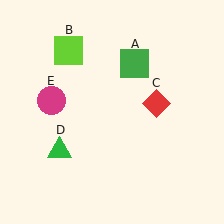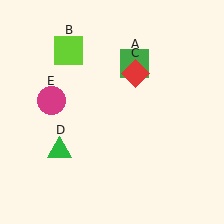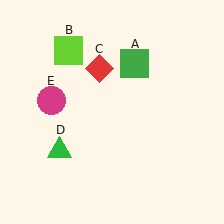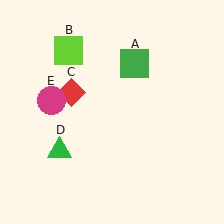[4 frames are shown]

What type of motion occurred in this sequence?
The red diamond (object C) rotated counterclockwise around the center of the scene.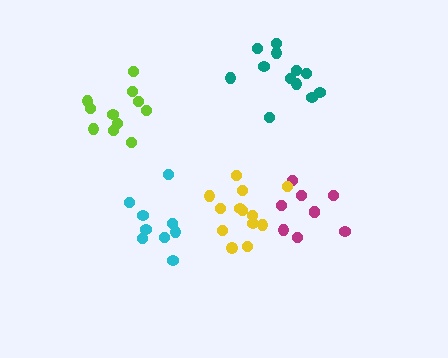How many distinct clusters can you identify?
There are 5 distinct clusters.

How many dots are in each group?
Group 1: 11 dots, Group 2: 9 dots, Group 3: 9 dots, Group 4: 12 dots, Group 5: 13 dots (54 total).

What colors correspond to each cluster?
The clusters are colored: lime, magenta, cyan, teal, yellow.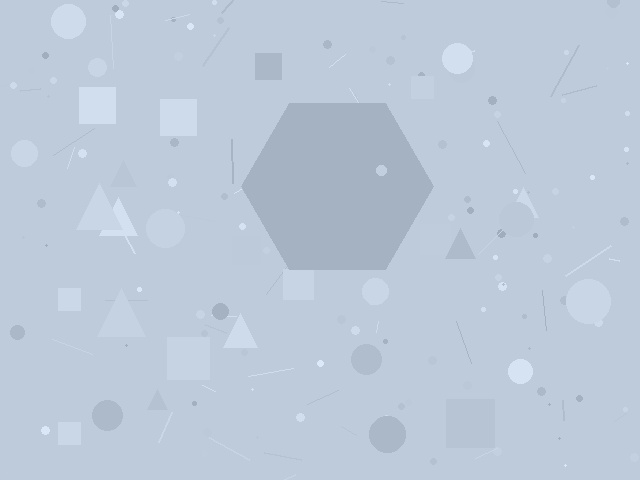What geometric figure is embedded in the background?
A hexagon is embedded in the background.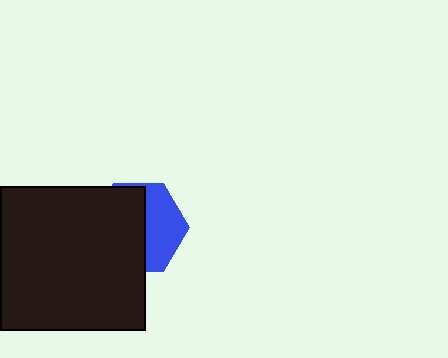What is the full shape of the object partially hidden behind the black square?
The partially hidden object is a blue hexagon.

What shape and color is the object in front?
The object in front is a black square.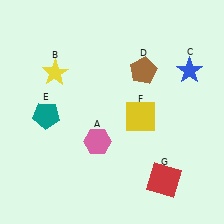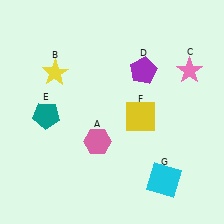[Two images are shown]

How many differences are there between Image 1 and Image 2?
There are 3 differences between the two images.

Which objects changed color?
C changed from blue to pink. D changed from brown to purple. G changed from red to cyan.